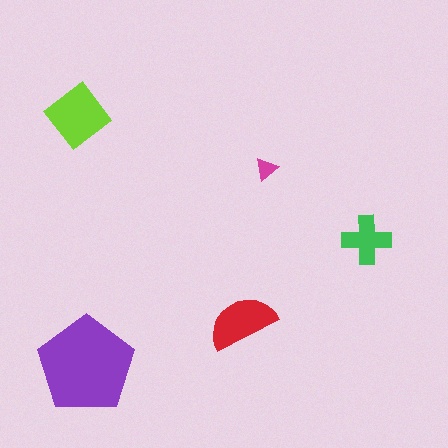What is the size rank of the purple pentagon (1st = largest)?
1st.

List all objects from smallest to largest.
The magenta triangle, the green cross, the red semicircle, the lime diamond, the purple pentagon.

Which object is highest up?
The lime diamond is topmost.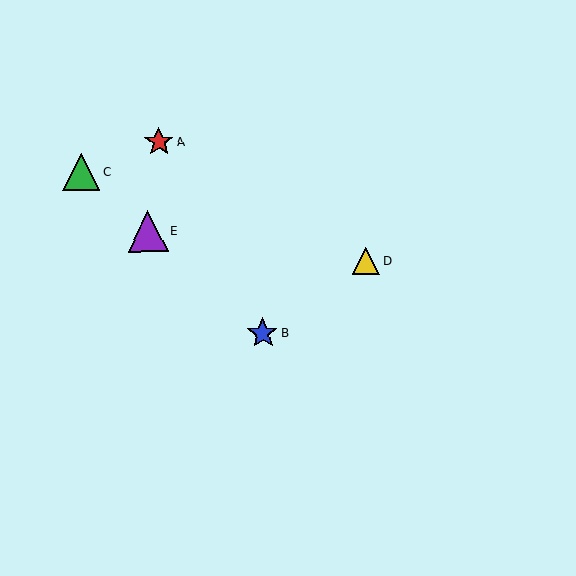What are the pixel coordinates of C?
Object C is at (81, 172).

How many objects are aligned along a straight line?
3 objects (B, C, E) are aligned along a straight line.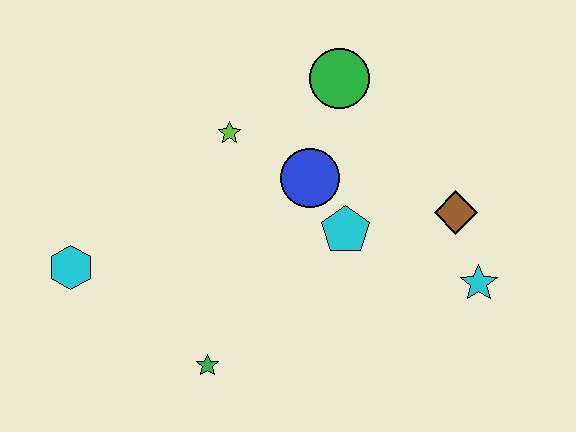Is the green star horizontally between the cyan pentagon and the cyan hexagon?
Yes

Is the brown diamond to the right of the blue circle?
Yes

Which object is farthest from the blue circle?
The cyan hexagon is farthest from the blue circle.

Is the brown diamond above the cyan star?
Yes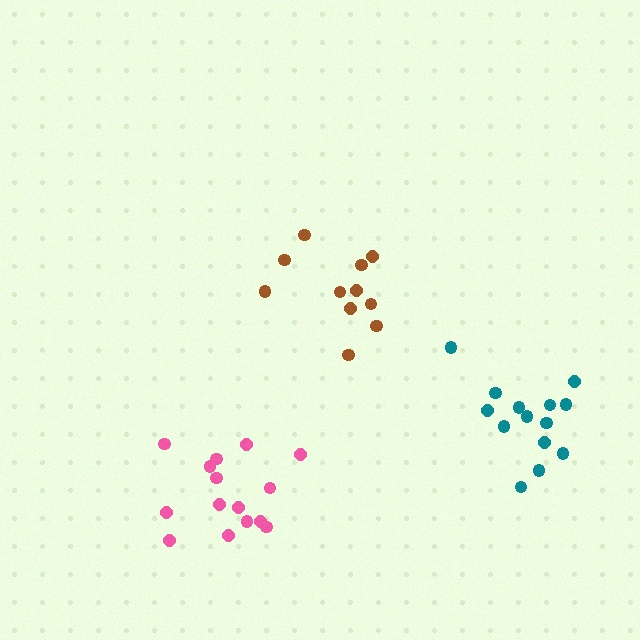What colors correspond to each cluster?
The clusters are colored: brown, teal, pink.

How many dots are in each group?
Group 1: 11 dots, Group 2: 14 dots, Group 3: 15 dots (40 total).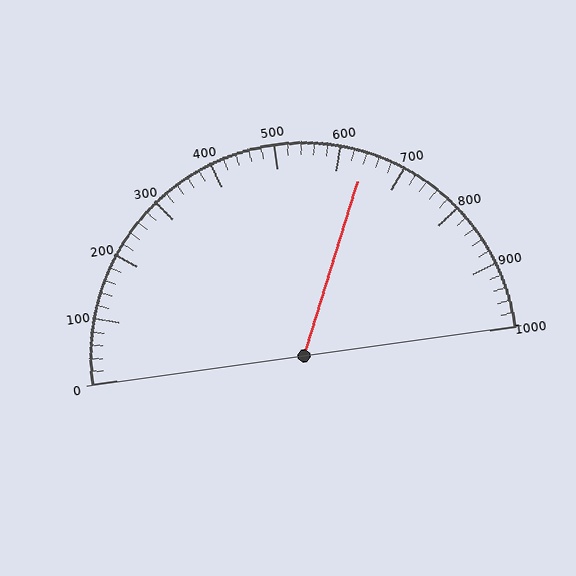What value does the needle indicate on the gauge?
The needle indicates approximately 640.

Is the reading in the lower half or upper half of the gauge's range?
The reading is in the upper half of the range (0 to 1000).